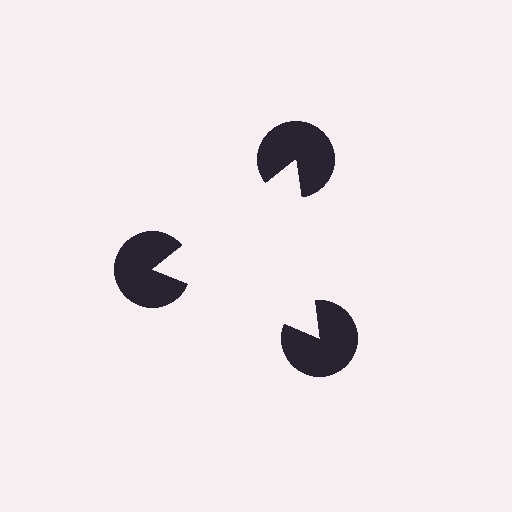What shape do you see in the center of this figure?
An illusory triangle — its edges are inferred from the aligned wedge cuts in the pac-man discs, not physically drawn.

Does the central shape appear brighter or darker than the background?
It typically appears slightly brighter than the background, even though no actual brightness change is drawn.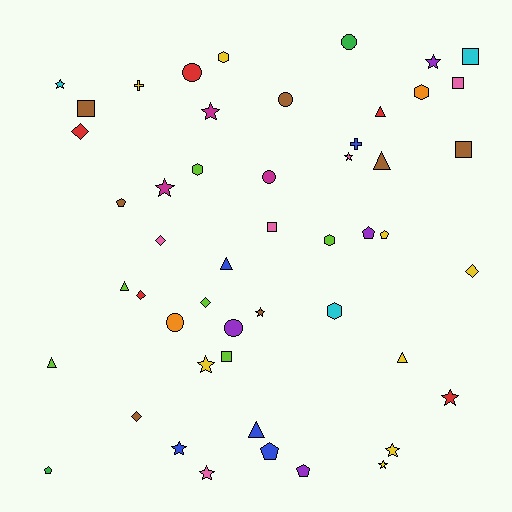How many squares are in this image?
There are 6 squares.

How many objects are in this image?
There are 50 objects.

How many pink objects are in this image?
There are 5 pink objects.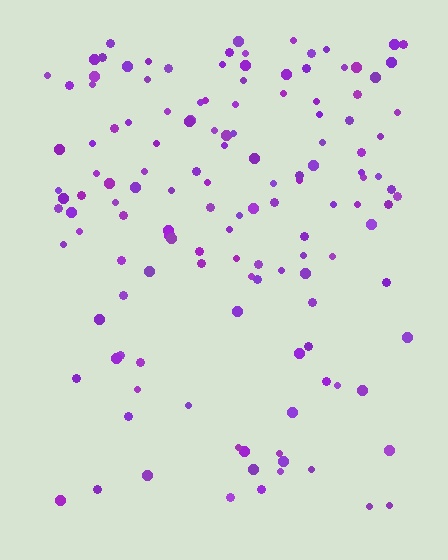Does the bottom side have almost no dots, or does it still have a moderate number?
Still a moderate number, just noticeably fewer than the top.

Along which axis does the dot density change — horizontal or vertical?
Vertical.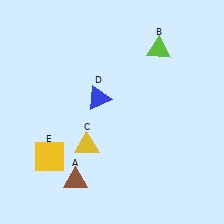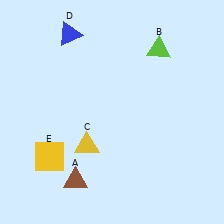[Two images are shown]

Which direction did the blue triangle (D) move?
The blue triangle (D) moved up.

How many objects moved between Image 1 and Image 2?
1 object moved between the two images.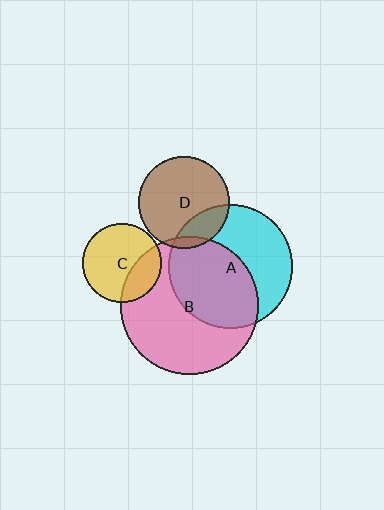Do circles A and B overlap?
Yes.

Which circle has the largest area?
Circle B (pink).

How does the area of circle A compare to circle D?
Approximately 1.8 times.